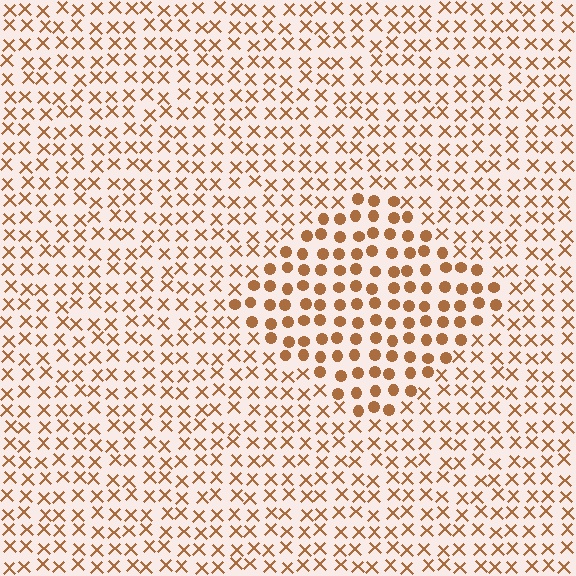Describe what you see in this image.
The image is filled with small brown elements arranged in a uniform grid. A diamond-shaped region contains circles, while the surrounding area contains X marks. The boundary is defined purely by the change in element shape.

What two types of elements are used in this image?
The image uses circles inside the diamond region and X marks outside it.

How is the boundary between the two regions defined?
The boundary is defined by a change in element shape: circles inside vs. X marks outside. All elements share the same color and spacing.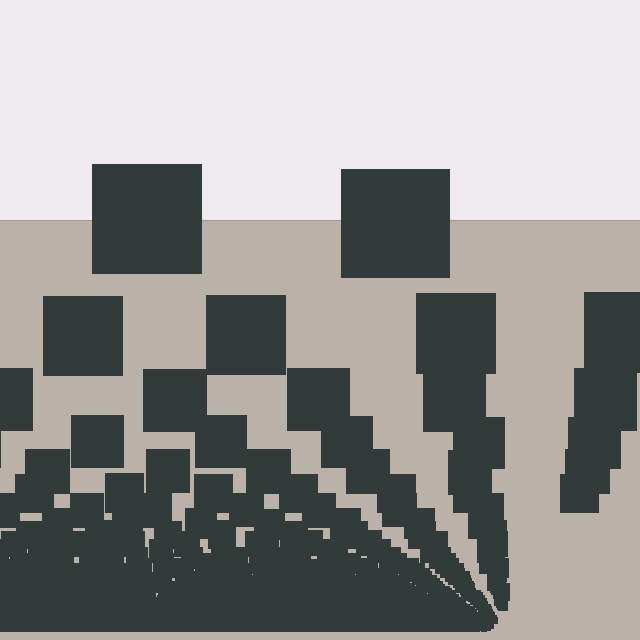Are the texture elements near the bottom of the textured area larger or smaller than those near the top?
Smaller. The gradient is inverted — elements near the bottom are smaller and denser.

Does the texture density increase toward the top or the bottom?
Density increases toward the bottom.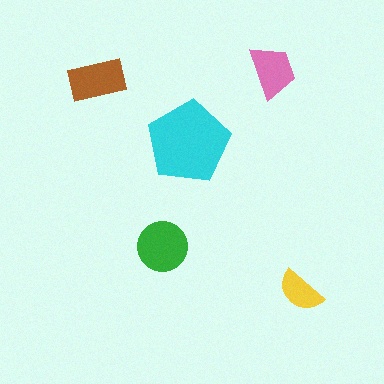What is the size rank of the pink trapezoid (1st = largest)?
4th.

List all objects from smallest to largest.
The yellow semicircle, the pink trapezoid, the brown rectangle, the green circle, the cyan pentagon.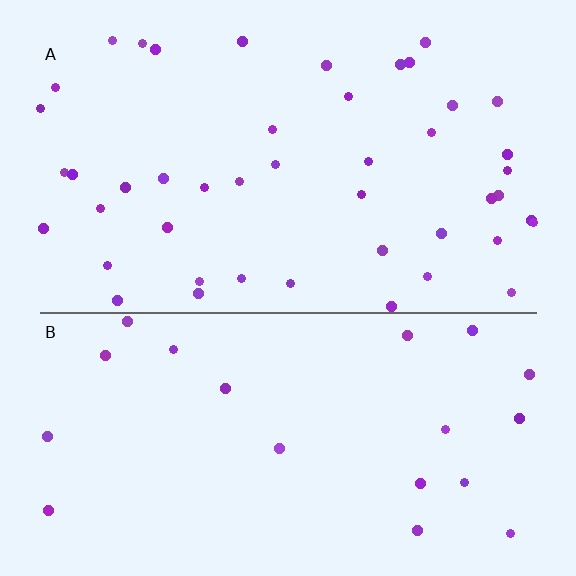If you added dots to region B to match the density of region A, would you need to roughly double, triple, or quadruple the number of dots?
Approximately double.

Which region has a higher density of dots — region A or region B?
A (the top).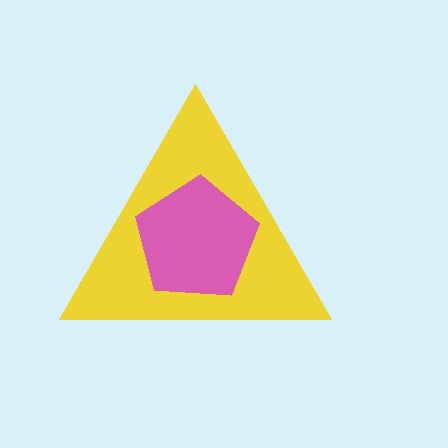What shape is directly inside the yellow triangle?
The pink pentagon.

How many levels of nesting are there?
2.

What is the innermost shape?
The pink pentagon.